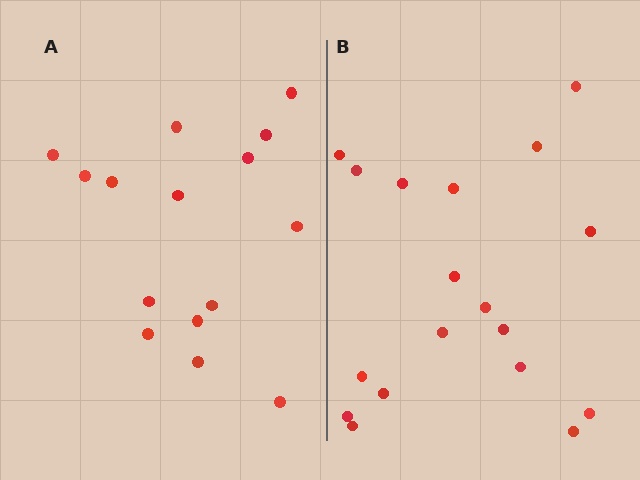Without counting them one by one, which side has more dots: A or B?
Region B (the right region) has more dots.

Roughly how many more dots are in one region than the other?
Region B has just a few more — roughly 2 or 3 more dots than region A.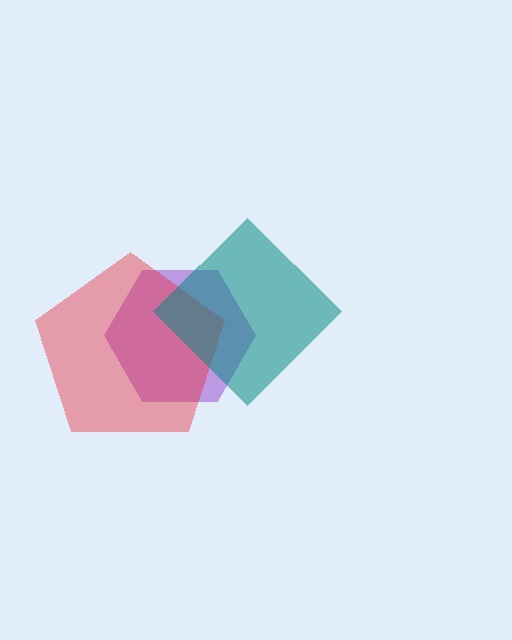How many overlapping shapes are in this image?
There are 3 overlapping shapes in the image.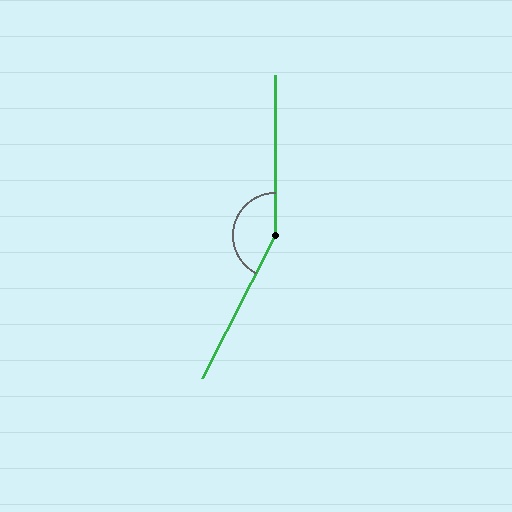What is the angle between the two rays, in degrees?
Approximately 153 degrees.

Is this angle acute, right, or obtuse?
It is obtuse.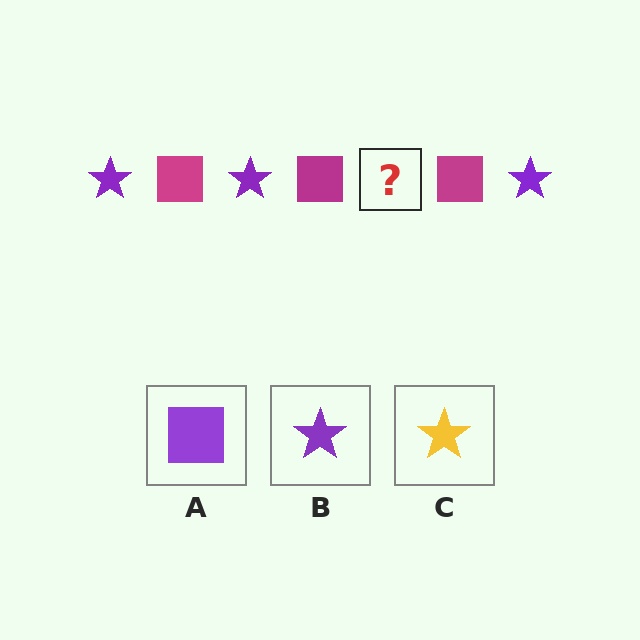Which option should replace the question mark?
Option B.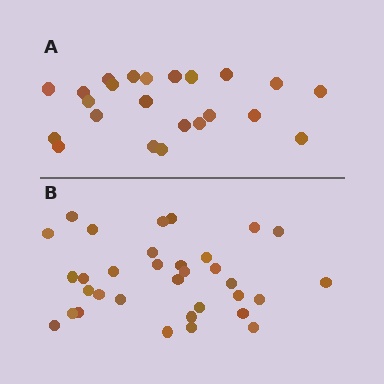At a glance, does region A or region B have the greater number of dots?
Region B (the bottom region) has more dots.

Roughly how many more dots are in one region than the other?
Region B has roughly 10 or so more dots than region A.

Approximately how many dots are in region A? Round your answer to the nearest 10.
About 20 dots. (The exact count is 23, which rounds to 20.)